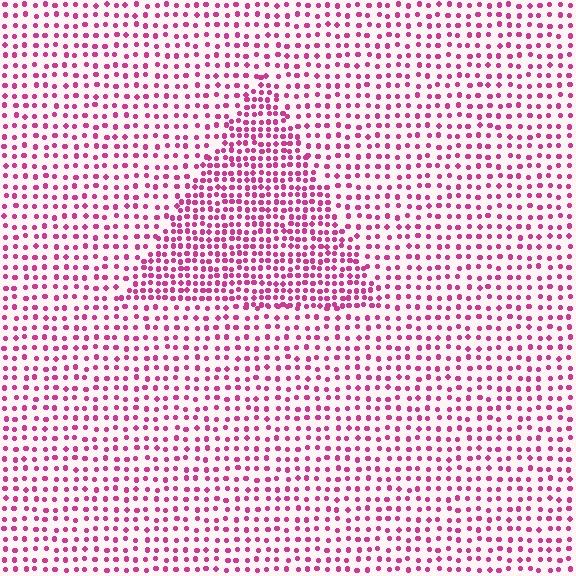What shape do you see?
I see a triangle.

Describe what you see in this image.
The image contains small magenta elements arranged at two different densities. A triangle-shaped region is visible where the elements are more densely packed than the surrounding area.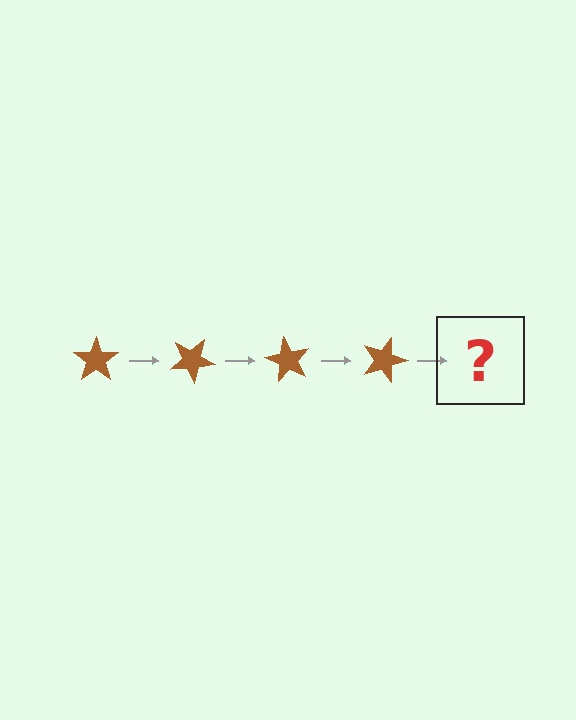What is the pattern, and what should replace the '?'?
The pattern is that the star rotates 30 degrees each step. The '?' should be a brown star rotated 120 degrees.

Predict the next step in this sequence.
The next step is a brown star rotated 120 degrees.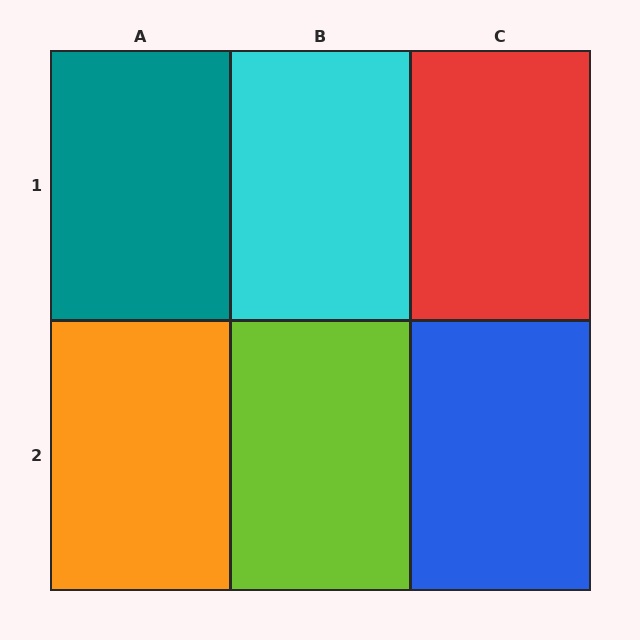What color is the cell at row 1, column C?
Red.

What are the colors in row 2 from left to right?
Orange, lime, blue.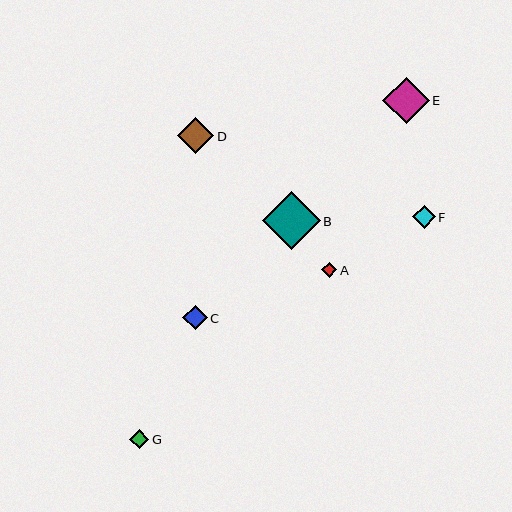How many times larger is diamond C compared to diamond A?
Diamond C is approximately 1.6 times the size of diamond A.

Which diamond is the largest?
Diamond B is the largest with a size of approximately 58 pixels.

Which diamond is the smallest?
Diamond A is the smallest with a size of approximately 15 pixels.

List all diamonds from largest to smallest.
From largest to smallest: B, E, D, C, F, G, A.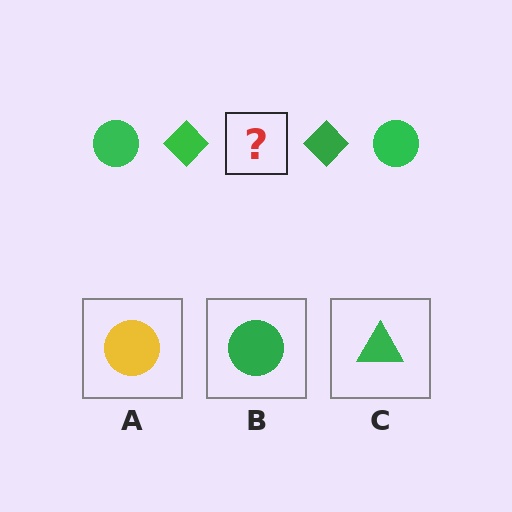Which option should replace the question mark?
Option B.